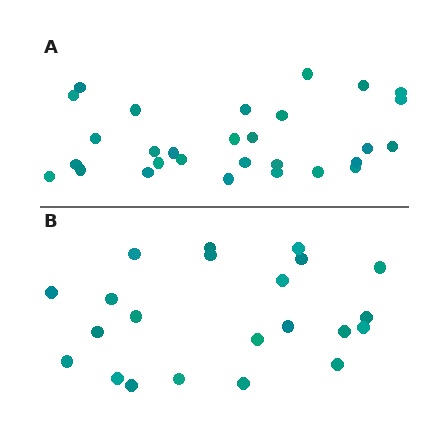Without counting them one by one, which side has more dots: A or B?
Region A (the top region) has more dots.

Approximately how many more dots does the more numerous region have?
Region A has roughly 8 or so more dots than region B.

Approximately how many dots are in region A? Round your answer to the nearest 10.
About 30 dots. (The exact count is 29, which rounds to 30.)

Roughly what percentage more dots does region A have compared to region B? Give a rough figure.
About 30% more.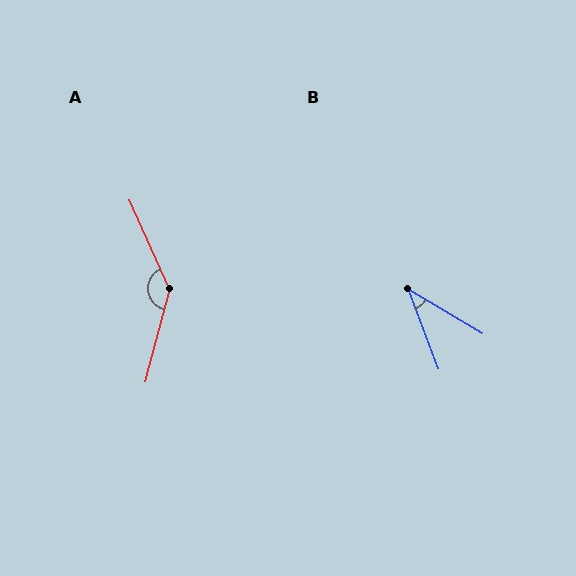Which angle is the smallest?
B, at approximately 38 degrees.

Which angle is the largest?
A, at approximately 141 degrees.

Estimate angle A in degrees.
Approximately 141 degrees.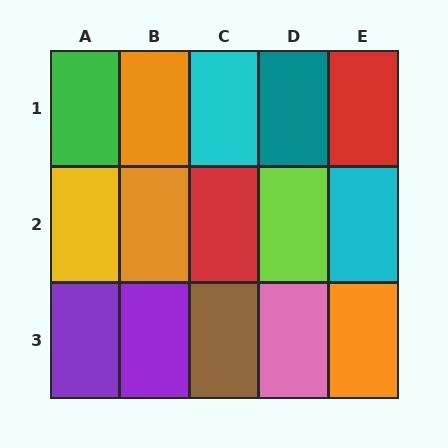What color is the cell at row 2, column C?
Red.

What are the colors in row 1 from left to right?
Green, orange, cyan, teal, red.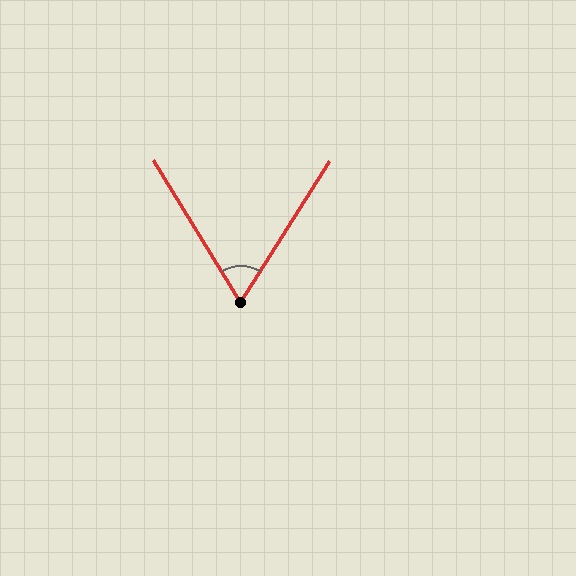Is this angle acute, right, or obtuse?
It is acute.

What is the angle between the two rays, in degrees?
Approximately 64 degrees.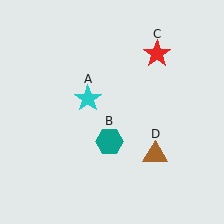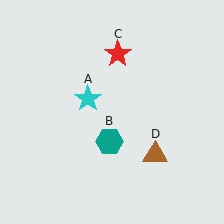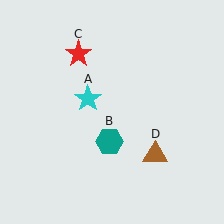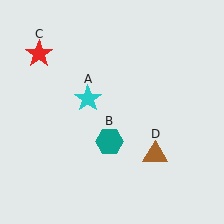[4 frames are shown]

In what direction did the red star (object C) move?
The red star (object C) moved left.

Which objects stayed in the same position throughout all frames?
Cyan star (object A) and teal hexagon (object B) and brown triangle (object D) remained stationary.